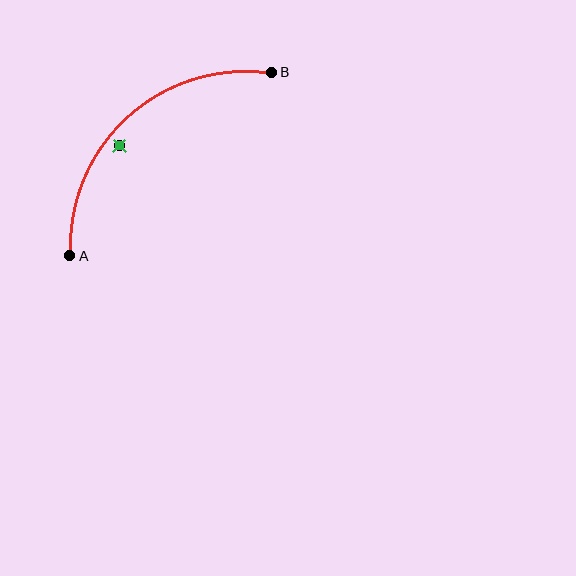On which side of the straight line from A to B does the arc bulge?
The arc bulges above and to the left of the straight line connecting A and B.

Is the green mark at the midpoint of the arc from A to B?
No — the green mark does not lie on the arc at all. It sits slightly inside the curve.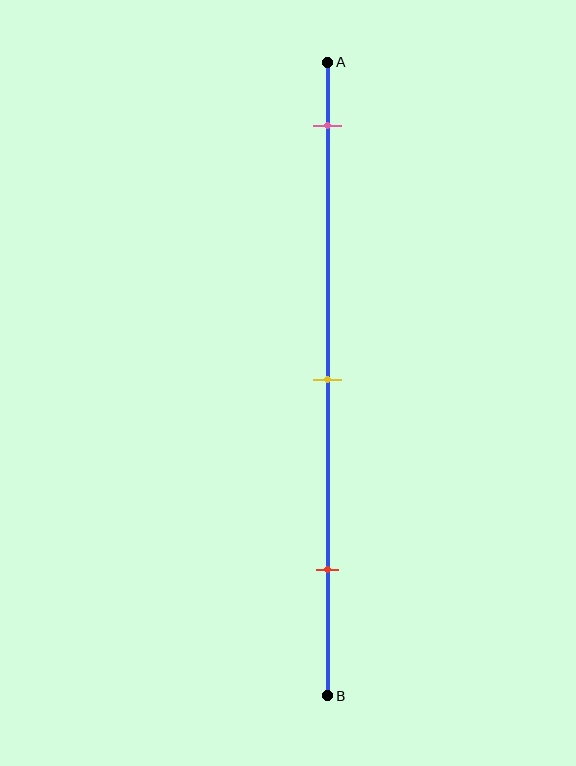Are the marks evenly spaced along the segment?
Yes, the marks are approximately evenly spaced.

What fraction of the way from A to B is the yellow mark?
The yellow mark is approximately 50% (0.5) of the way from A to B.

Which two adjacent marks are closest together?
The yellow and red marks are the closest adjacent pair.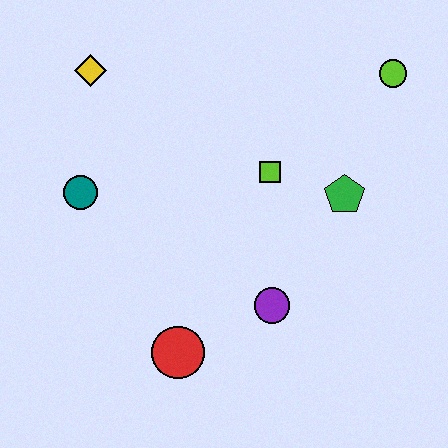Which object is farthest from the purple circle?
The yellow diamond is farthest from the purple circle.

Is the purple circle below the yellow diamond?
Yes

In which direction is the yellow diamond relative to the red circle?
The yellow diamond is above the red circle.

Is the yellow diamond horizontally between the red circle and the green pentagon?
No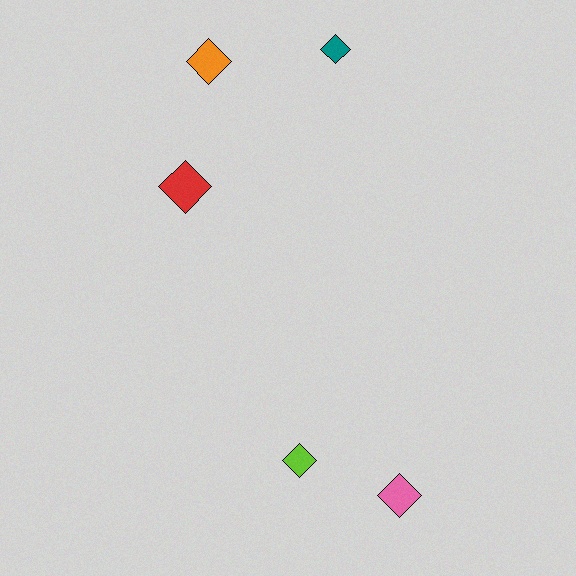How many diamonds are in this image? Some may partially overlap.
There are 5 diamonds.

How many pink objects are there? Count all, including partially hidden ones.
There is 1 pink object.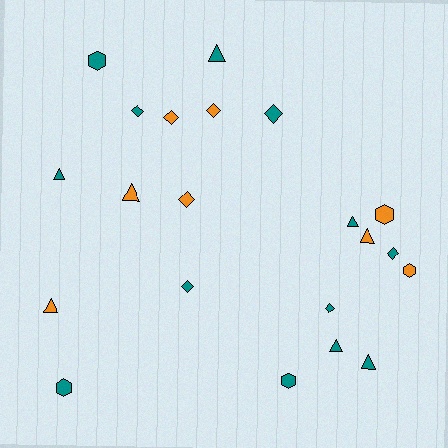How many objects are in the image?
There are 21 objects.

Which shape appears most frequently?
Triangle, with 8 objects.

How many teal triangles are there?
There are 5 teal triangles.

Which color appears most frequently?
Teal, with 13 objects.